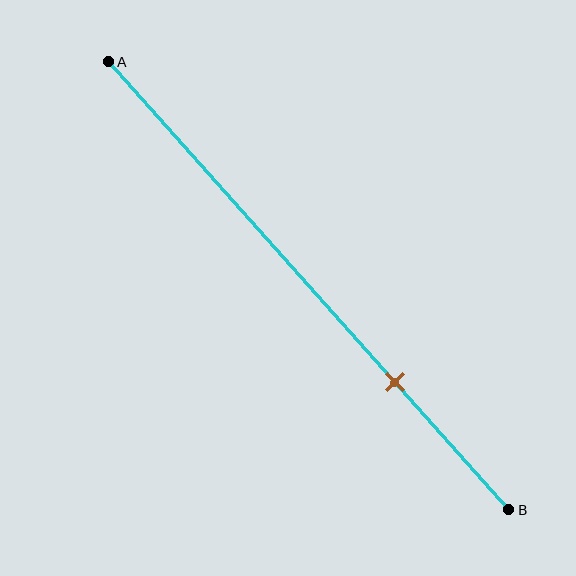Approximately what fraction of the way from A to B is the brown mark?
The brown mark is approximately 70% of the way from A to B.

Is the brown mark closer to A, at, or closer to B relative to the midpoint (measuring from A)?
The brown mark is closer to point B than the midpoint of segment AB.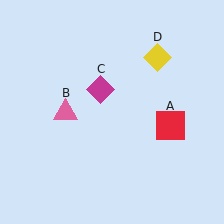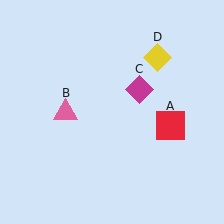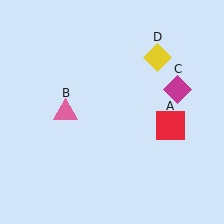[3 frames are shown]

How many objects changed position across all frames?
1 object changed position: magenta diamond (object C).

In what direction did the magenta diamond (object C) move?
The magenta diamond (object C) moved right.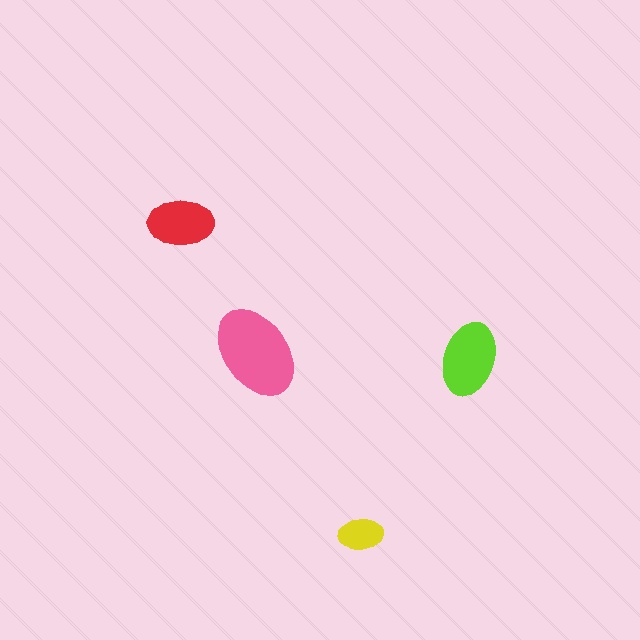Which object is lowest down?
The yellow ellipse is bottommost.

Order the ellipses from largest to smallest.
the pink one, the lime one, the red one, the yellow one.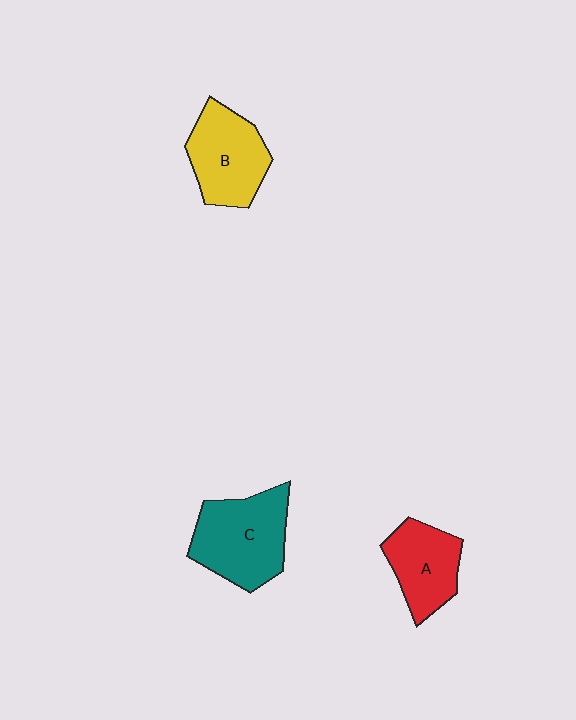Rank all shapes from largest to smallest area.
From largest to smallest: C (teal), B (yellow), A (red).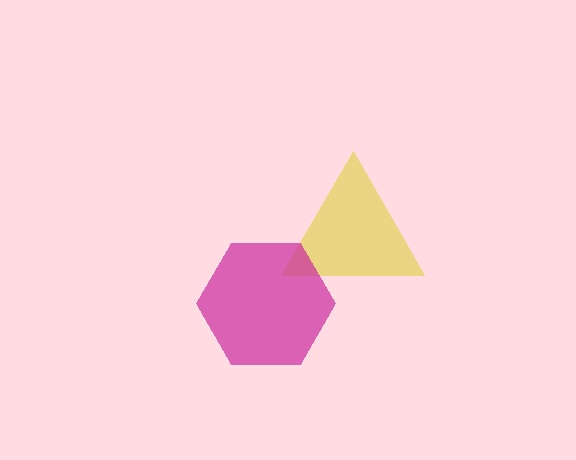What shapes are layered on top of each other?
The layered shapes are: a yellow triangle, a magenta hexagon.